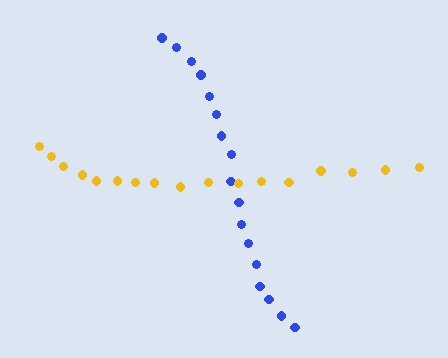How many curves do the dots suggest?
There are 2 distinct paths.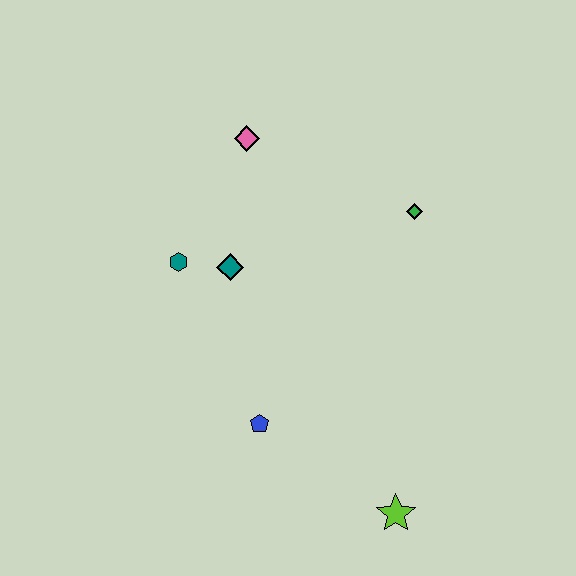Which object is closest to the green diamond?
The pink diamond is closest to the green diamond.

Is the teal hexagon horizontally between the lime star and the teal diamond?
No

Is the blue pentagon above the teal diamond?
No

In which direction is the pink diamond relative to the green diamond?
The pink diamond is to the left of the green diamond.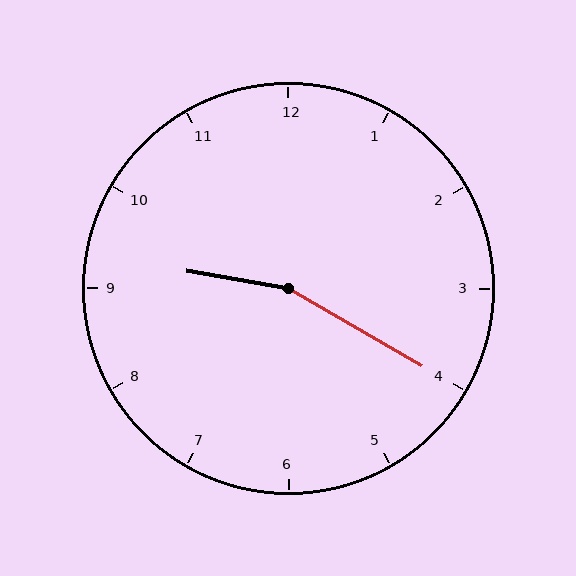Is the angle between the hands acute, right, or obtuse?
It is obtuse.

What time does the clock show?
9:20.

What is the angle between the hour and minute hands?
Approximately 160 degrees.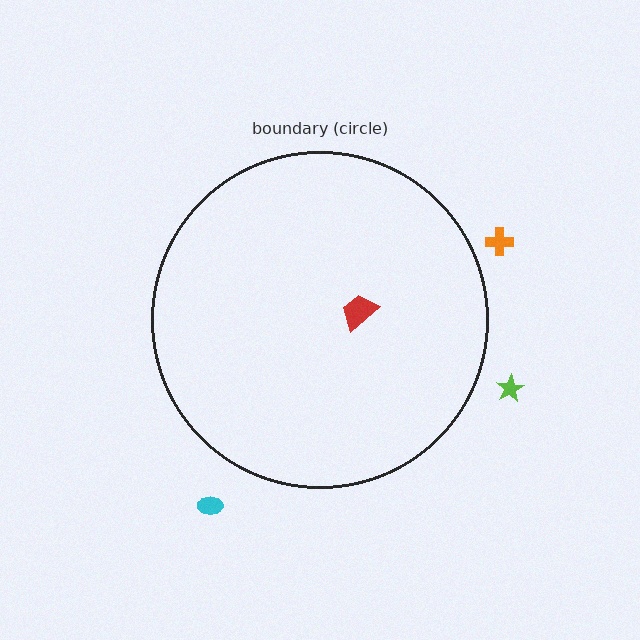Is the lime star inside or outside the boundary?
Outside.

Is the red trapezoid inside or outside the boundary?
Inside.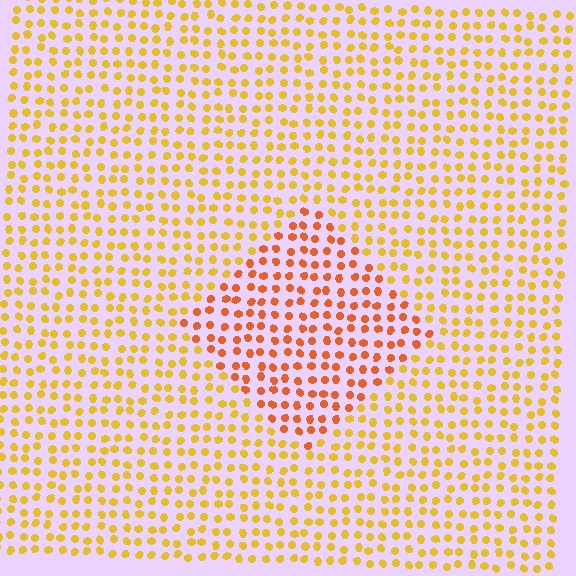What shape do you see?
I see a diamond.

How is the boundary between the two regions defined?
The boundary is defined purely by a slight shift in hue (about 31 degrees). Spacing, size, and orientation are identical on both sides.